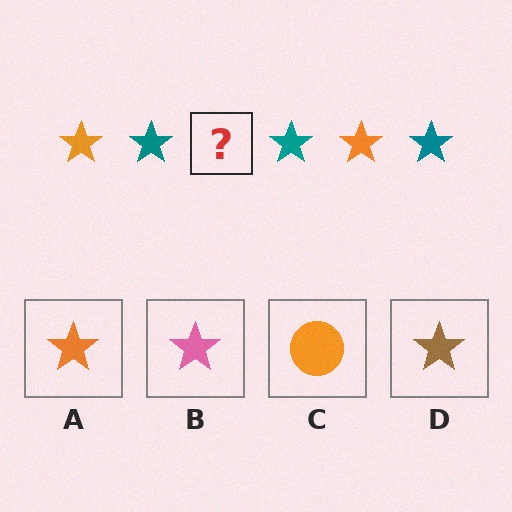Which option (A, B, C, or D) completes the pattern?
A.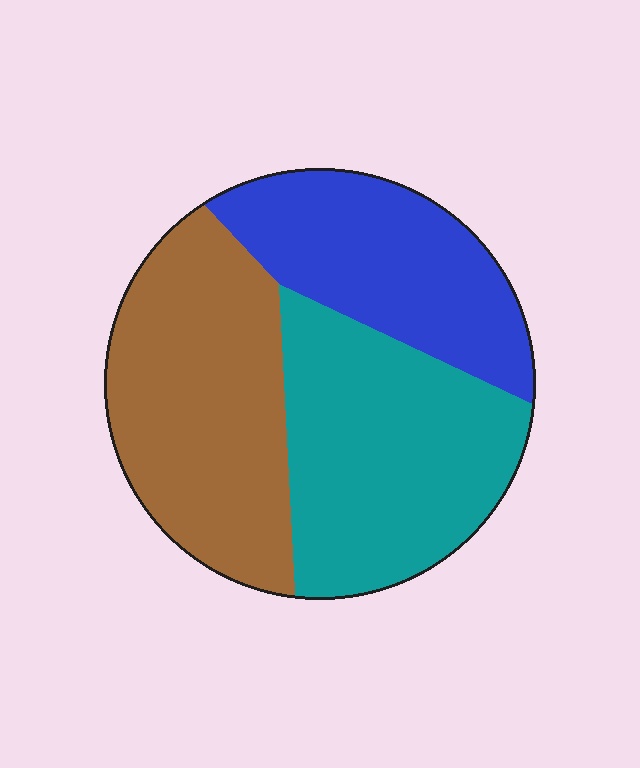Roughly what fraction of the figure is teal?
Teal takes up about three eighths (3/8) of the figure.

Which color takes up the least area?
Blue, at roughly 25%.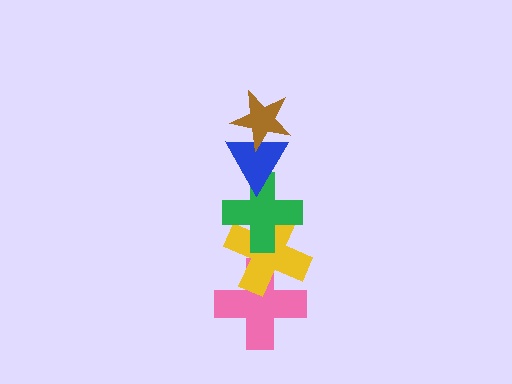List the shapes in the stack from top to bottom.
From top to bottom: the brown star, the blue triangle, the green cross, the yellow cross, the pink cross.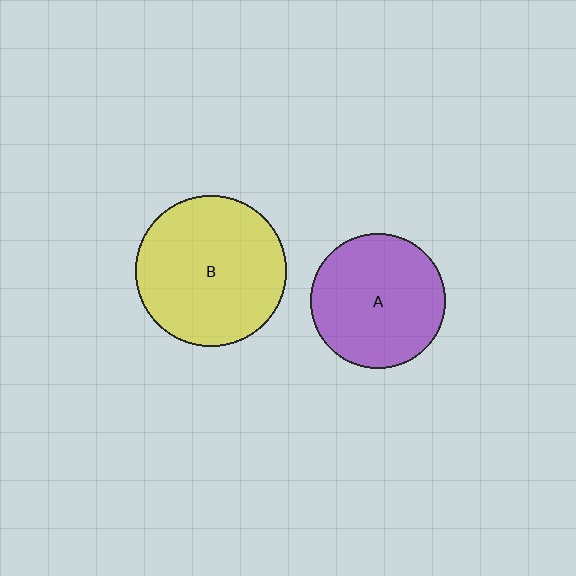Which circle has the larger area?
Circle B (yellow).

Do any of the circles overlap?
No, none of the circles overlap.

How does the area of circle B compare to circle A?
Approximately 1.2 times.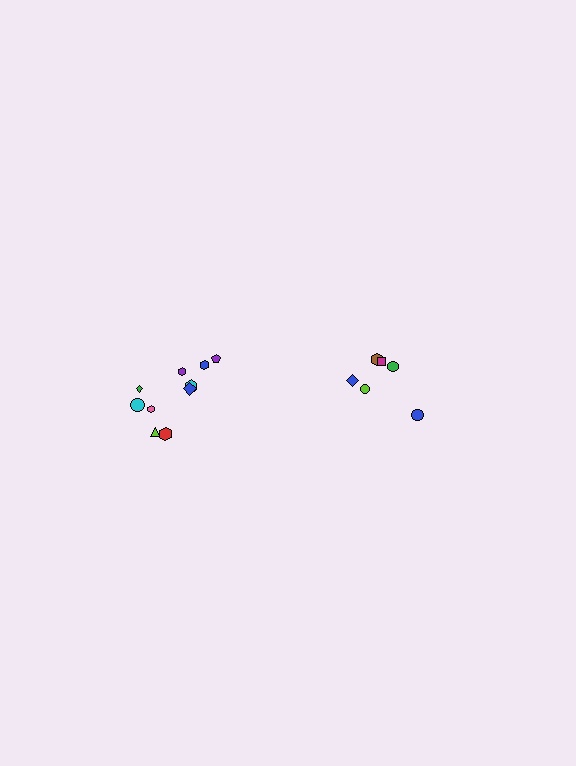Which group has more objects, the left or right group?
The left group.